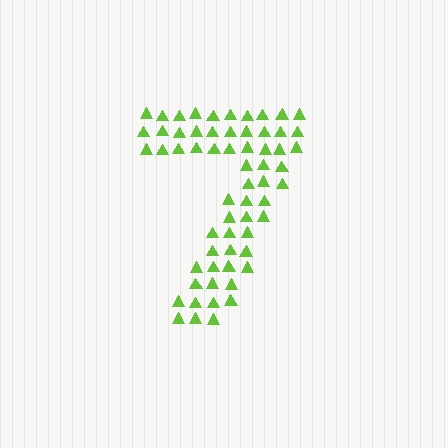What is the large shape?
The large shape is the digit 7.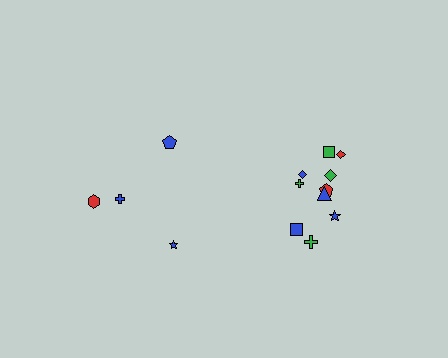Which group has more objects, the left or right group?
The right group.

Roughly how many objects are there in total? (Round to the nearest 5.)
Roughly 15 objects in total.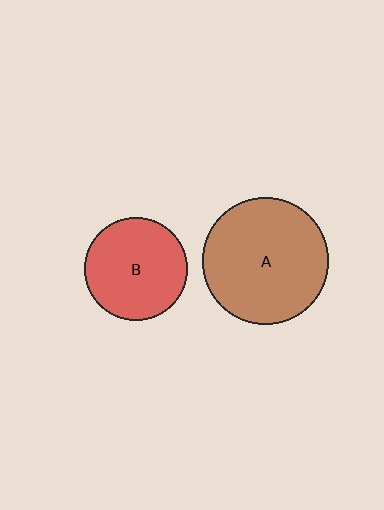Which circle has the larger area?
Circle A (brown).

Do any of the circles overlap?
No, none of the circles overlap.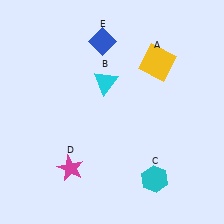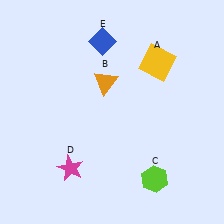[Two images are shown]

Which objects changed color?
B changed from cyan to orange. C changed from cyan to lime.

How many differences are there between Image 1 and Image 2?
There are 2 differences between the two images.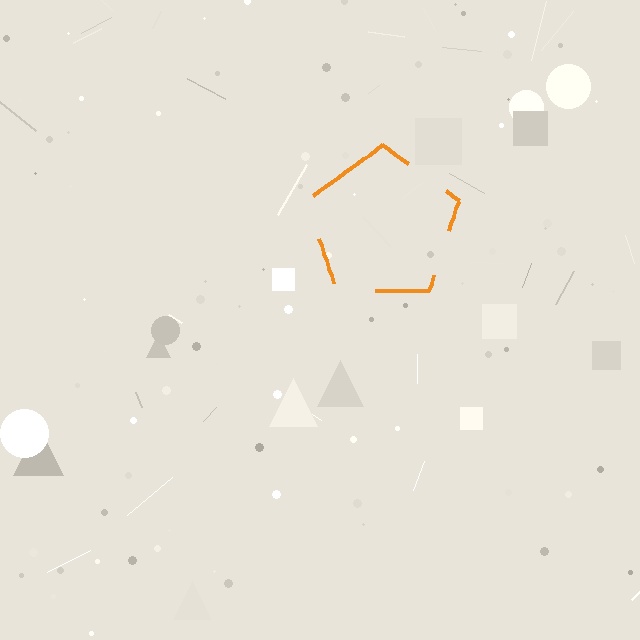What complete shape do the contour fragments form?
The contour fragments form a pentagon.